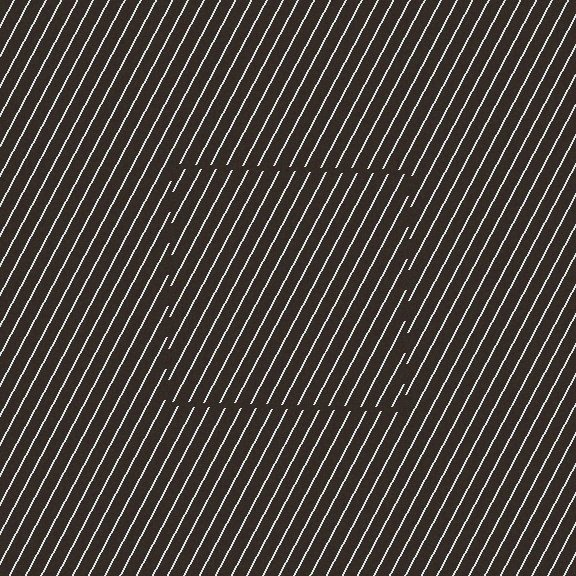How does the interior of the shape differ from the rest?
The interior of the shape contains the same grating, shifted by half a period — the contour is defined by the phase discontinuity where line-ends from the inner and outer gratings abut.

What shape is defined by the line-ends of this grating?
An illusory square. The interior of the shape contains the same grating, shifted by half a period — the contour is defined by the phase discontinuity where line-ends from the inner and outer gratings abut.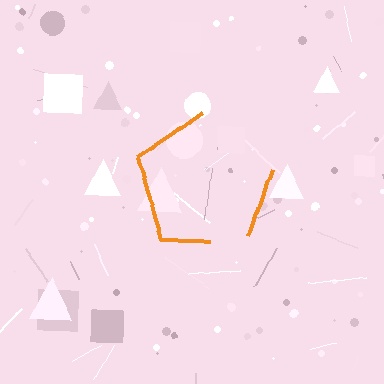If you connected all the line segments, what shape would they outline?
They would outline a pentagon.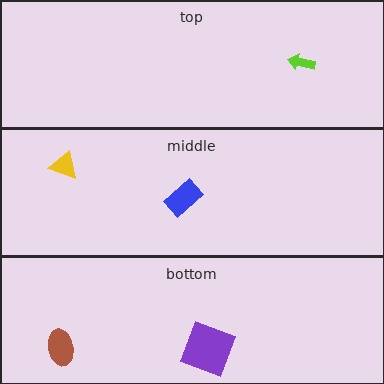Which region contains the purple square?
The bottom region.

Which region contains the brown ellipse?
The bottom region.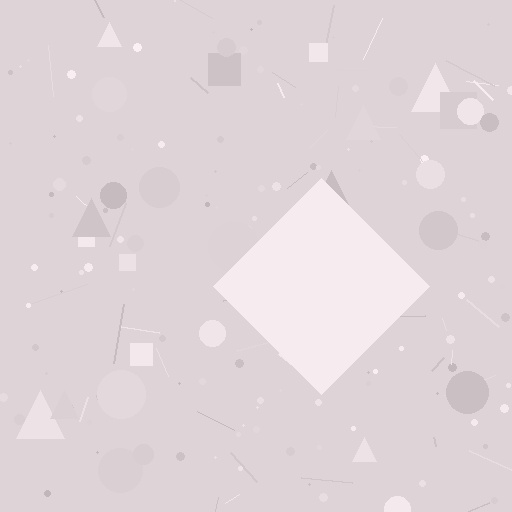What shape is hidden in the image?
A diamond is hidden in the image.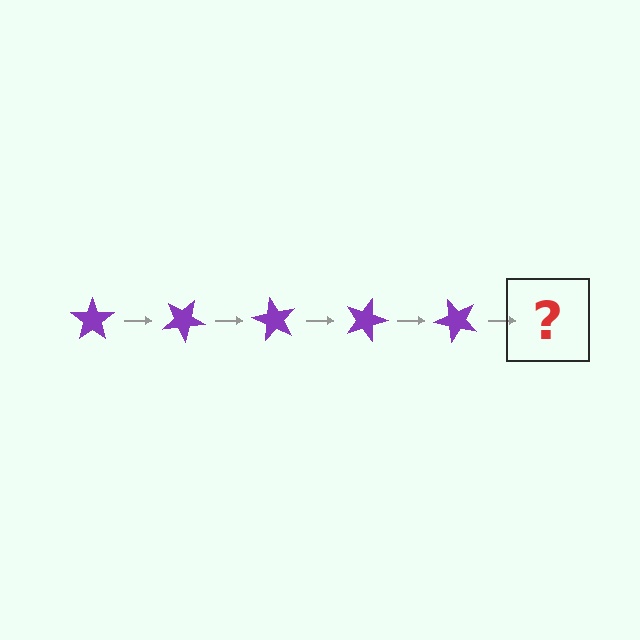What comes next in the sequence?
The next element should be a purple star rotated 150 degrees.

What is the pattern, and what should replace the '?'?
The pattern is that the star rotates 30 degrees each step. The '?' should be a purple star rotated 150 degrees.